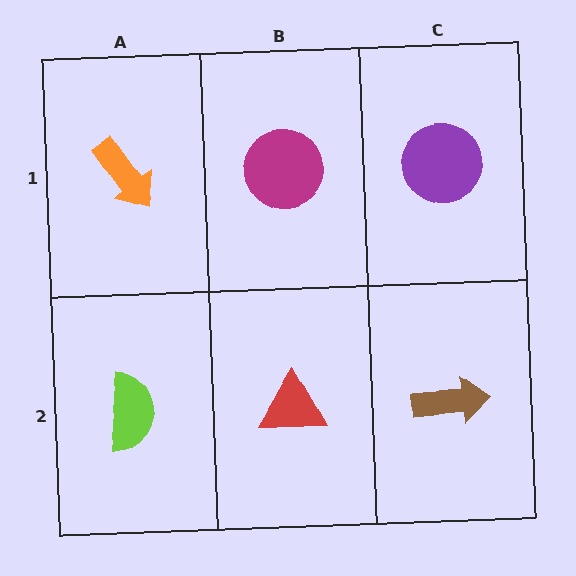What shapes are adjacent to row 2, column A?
An orange arrow (row 1, column A), a red triangle (row 2, column B).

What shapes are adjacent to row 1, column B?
A red triangle (row 2, column B), an orange arrow (row 1, column A), a purple circle (row 1, column C).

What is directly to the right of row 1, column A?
A magenta circle.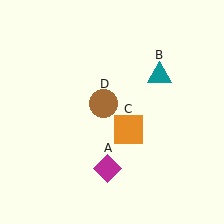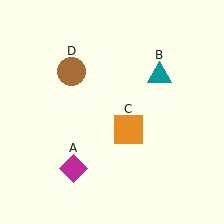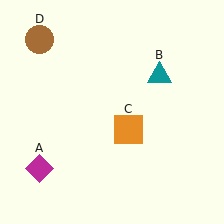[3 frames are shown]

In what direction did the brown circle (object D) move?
The brown circle (object D) moved up and to the left.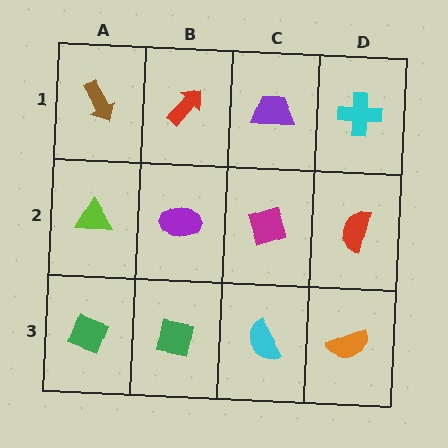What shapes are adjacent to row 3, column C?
A magenta diamond (row 2, column C), a green square (row 3, column B), an orange semicircle (row 3, column D).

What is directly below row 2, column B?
A green square.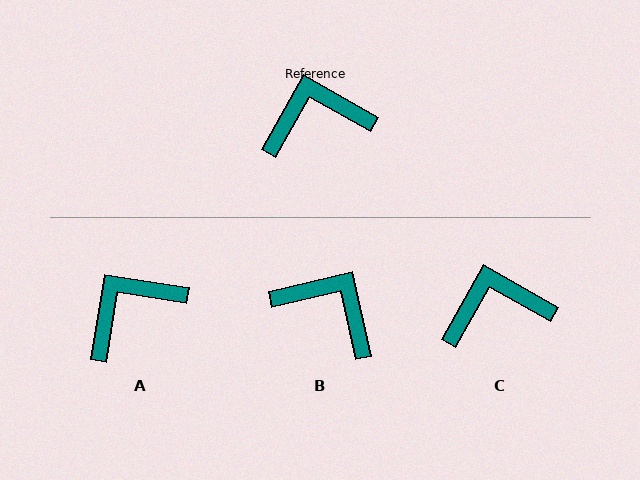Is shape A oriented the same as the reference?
No, it is off by about 21 degrees.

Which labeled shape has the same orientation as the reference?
C.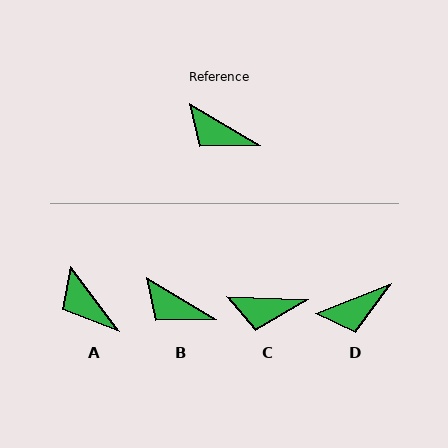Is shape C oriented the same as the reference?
No, it is off by about 29 degrees.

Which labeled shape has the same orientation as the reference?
B.